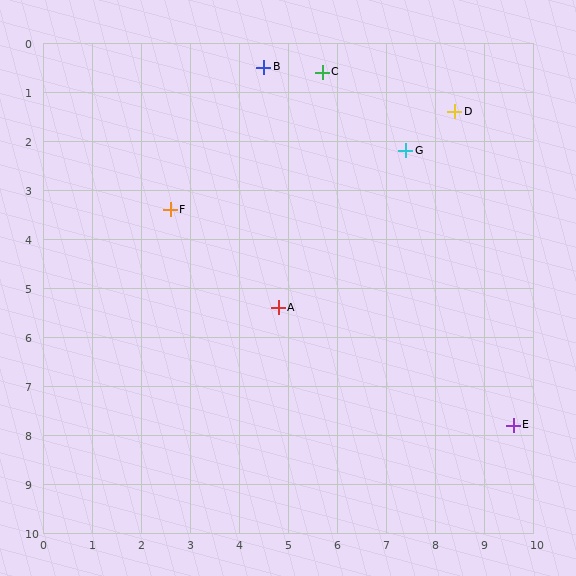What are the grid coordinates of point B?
Point B is at approximately (4.5, 0.5).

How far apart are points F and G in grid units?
Points F and G are about 4.9 grid units apart.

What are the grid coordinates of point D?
Point D is at approximately (8.4, 1.4).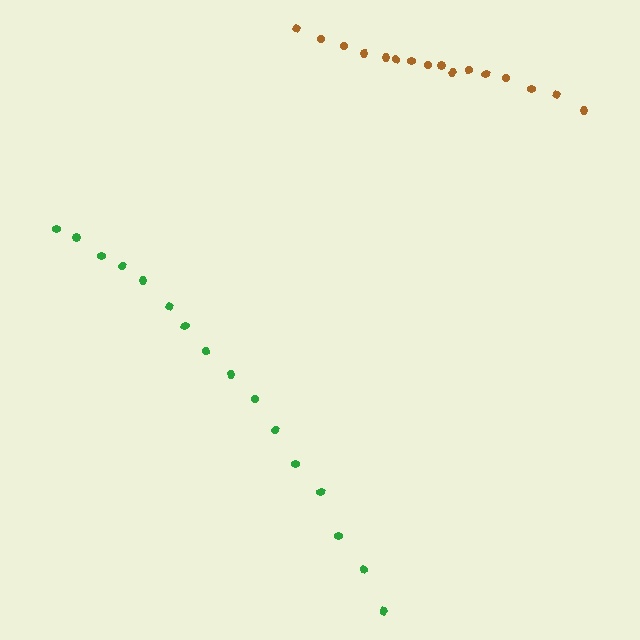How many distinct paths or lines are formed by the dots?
There are 2 distinct paths.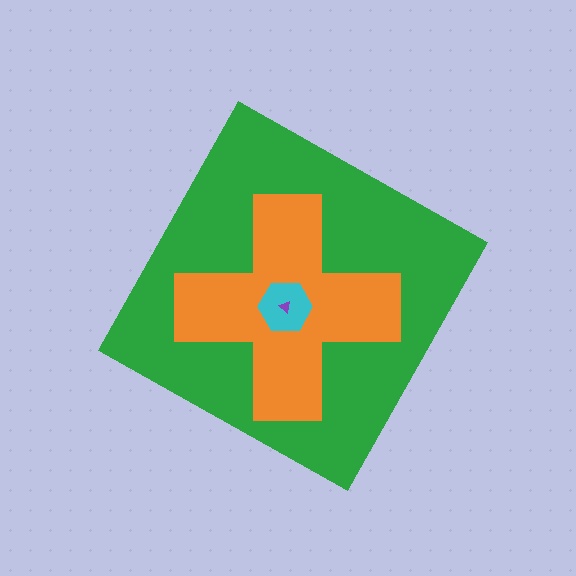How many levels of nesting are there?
4.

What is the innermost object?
The purple triangle.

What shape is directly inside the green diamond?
The orange cross.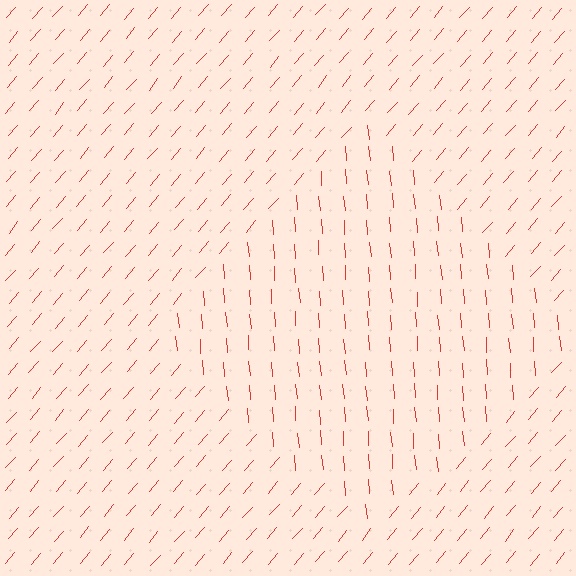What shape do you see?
I see a diamond.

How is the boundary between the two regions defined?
The boundary is defined purely by a change in line orientation (approximately 45 degrees difference). All lines are the same color and thickness.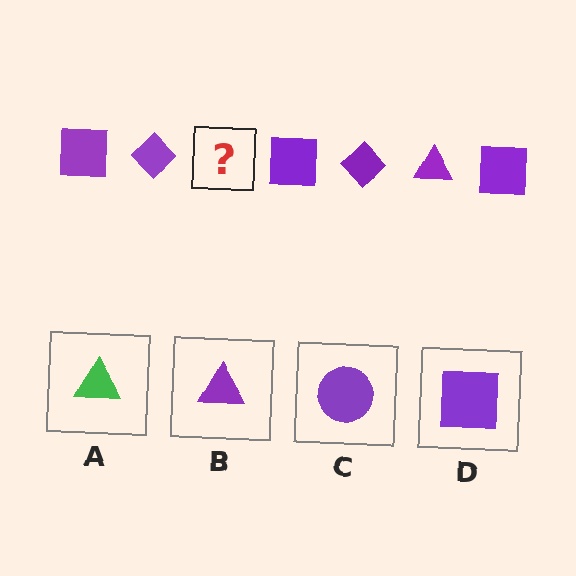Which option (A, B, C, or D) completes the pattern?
B.